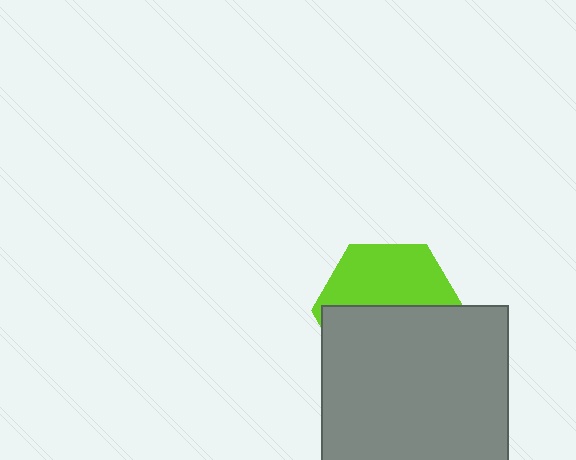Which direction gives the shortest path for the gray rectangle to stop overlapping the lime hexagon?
Moving down gives the shortest separation.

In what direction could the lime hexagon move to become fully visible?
The lime hexagon could move up. That would shift it out from behind the gray rectangle entirely.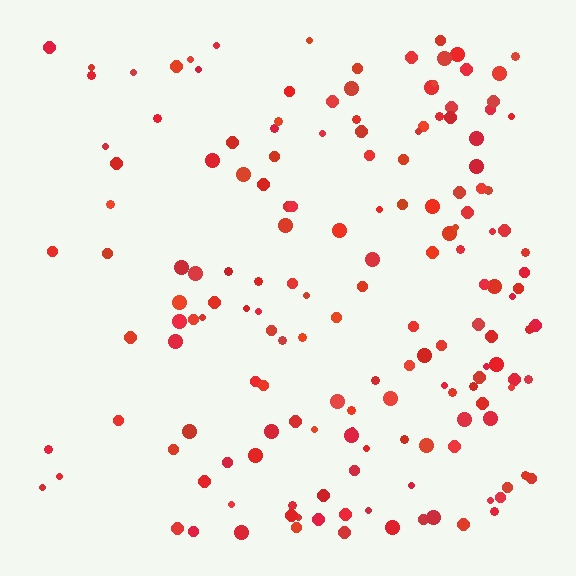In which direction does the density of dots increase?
From left to right, with the right side densest.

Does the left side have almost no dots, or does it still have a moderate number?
Still a moderate number, just noticeably fewer than the right.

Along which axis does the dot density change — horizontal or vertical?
Horizontal.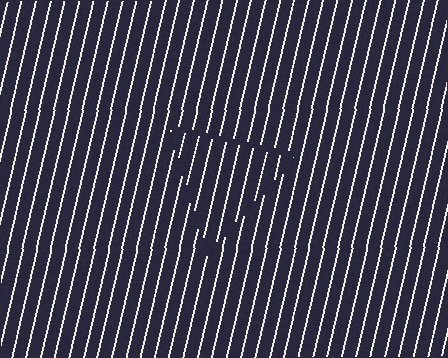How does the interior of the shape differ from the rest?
The interior of the shape contains the same grating, shifted by half a period — the contour is defined by the phase discontinuity where line-ends from the inner and outer gratings abut.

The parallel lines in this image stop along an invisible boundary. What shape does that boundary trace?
An illusory triangle. The interior of the shape contains the same grating, shifted by half a period — the contour is defined by the phase discontinuity where line-ends from the inner and outer gratings abut.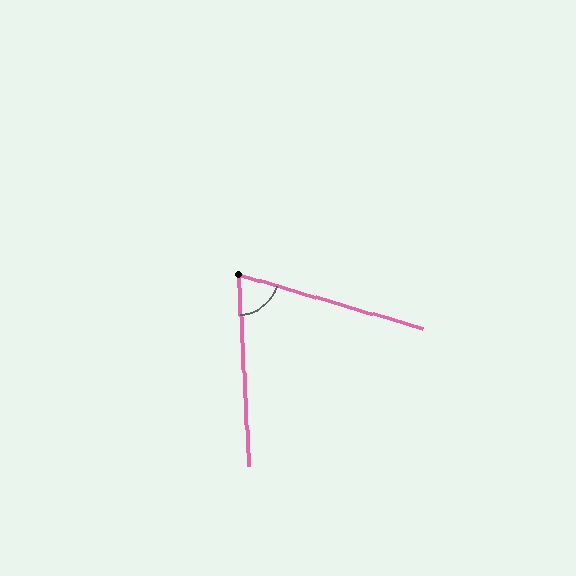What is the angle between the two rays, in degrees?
Approximately 71 degrees.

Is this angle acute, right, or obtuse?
It is acute.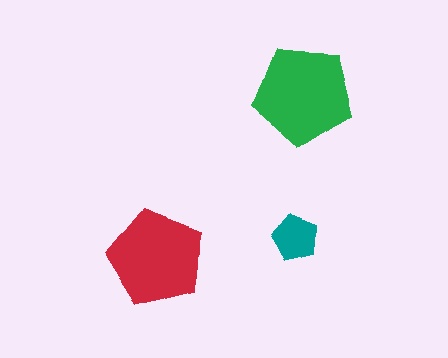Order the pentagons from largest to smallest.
the green one, the red one, the teal one.